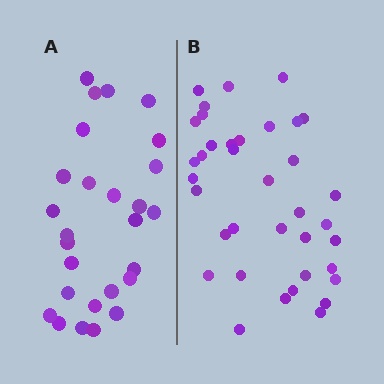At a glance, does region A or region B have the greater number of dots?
Region B (the right region) has more dots.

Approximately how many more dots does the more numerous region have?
Region B has roughly 10 or so more dots than region A.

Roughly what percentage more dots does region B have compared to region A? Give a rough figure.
About 35% more.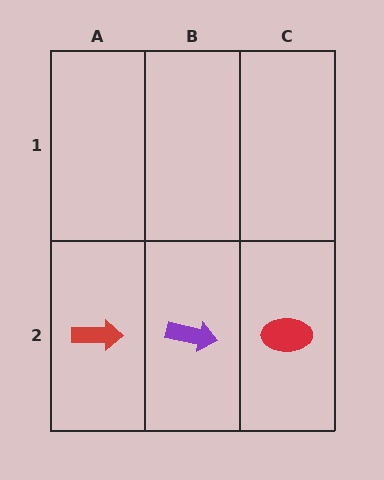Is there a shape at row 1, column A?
No, that cell is empty.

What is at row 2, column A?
A red arrow.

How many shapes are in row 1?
0 shapes.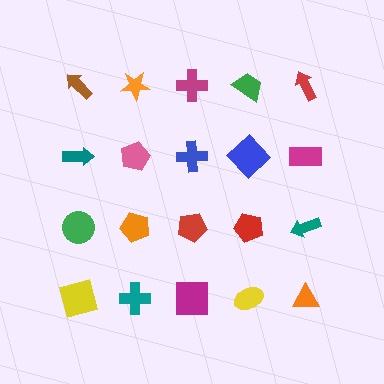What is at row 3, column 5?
A teal arrow.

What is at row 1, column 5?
A red arrow.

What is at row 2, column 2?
A pink pentagon.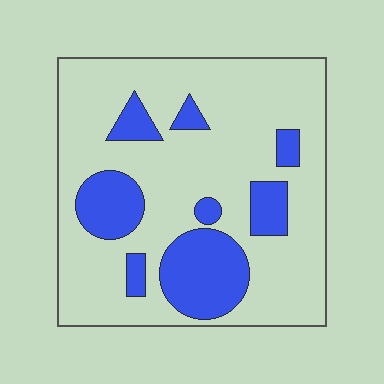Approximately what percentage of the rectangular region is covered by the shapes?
Approximately 25%.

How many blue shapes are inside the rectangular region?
8.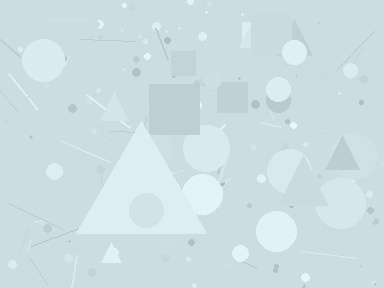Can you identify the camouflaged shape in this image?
The camouflaged shape is a triangle.